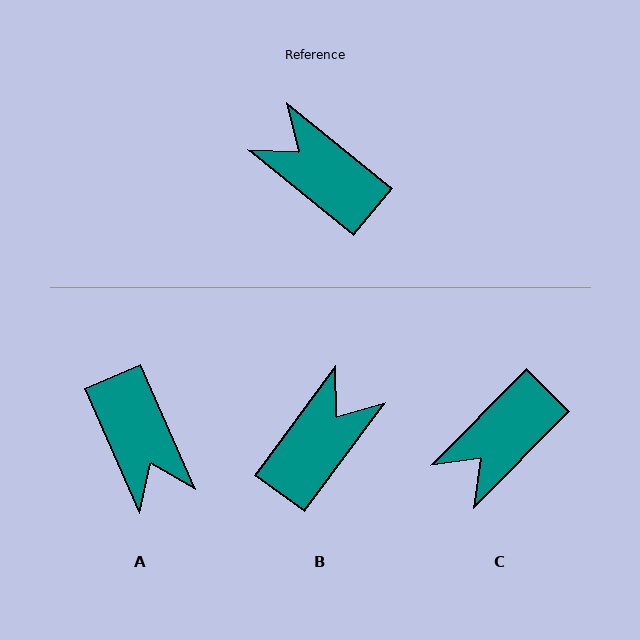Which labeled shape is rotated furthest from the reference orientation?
A, about 153 degrees away.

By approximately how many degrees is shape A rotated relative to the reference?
Approximately 153 degrees counter-clockwise.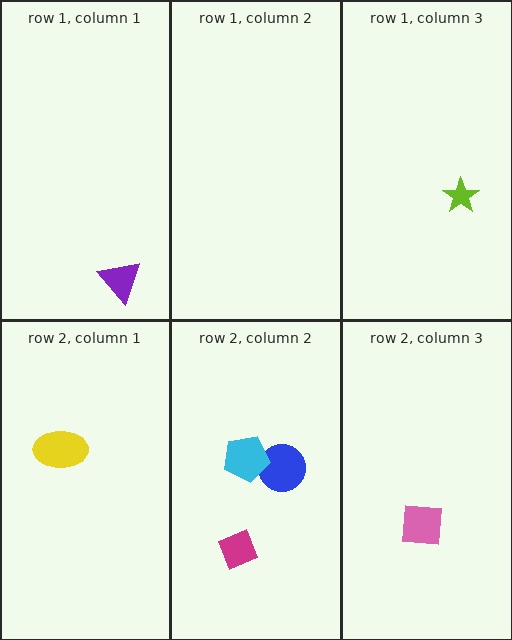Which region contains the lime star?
The row 1, column 3 region.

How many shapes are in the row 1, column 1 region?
1.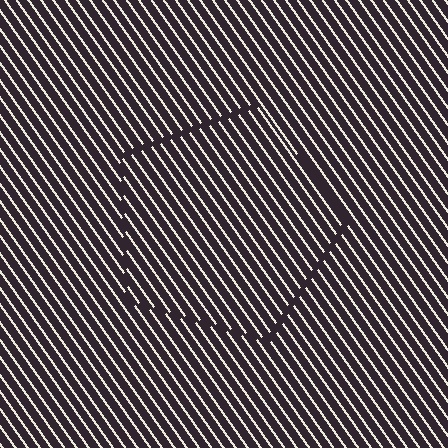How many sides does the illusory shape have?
5 sides — the line-ends trace a pentagon.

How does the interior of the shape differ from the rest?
The interior of the shape contains the same grating, shifted by half a period — the contour is defined by the phase discontinuity where line-ends from the inner and outer gratings abut.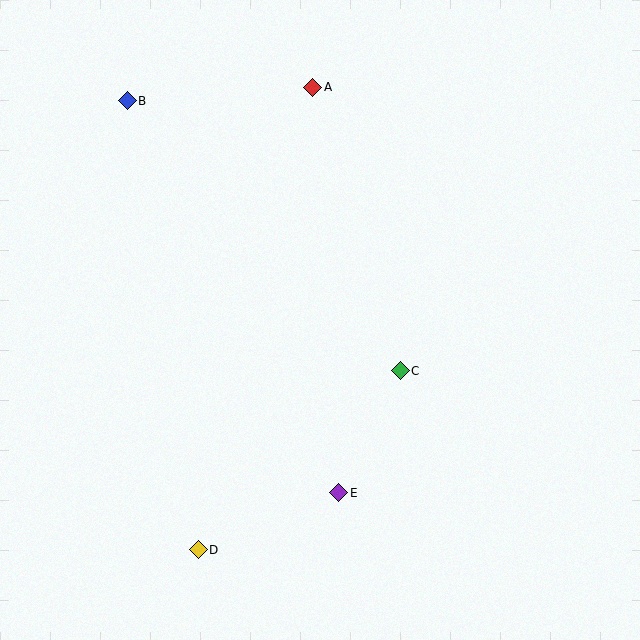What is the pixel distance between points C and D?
The distance between C and D is 270 pixels.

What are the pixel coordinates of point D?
Point D is at (198, 550).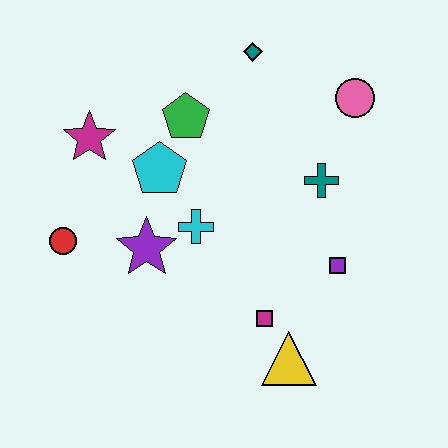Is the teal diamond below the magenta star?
No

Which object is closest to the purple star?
The cyan cross is closest to the purple star.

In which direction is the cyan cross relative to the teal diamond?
The cyan cross is below the teal diamond.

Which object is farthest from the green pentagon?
The yellow triangle is farthest from the green pentagon.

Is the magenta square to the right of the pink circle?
No